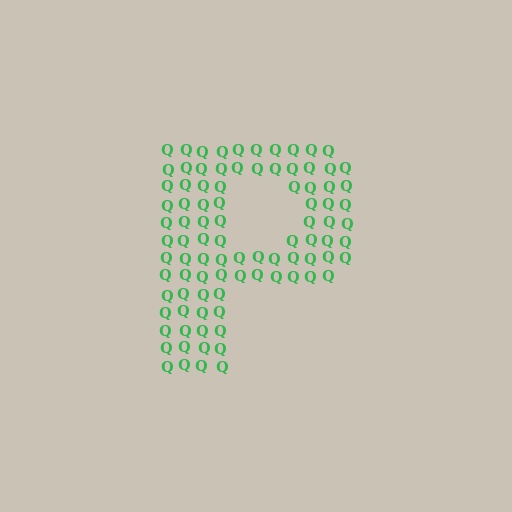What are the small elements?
The small elements are letter Q's.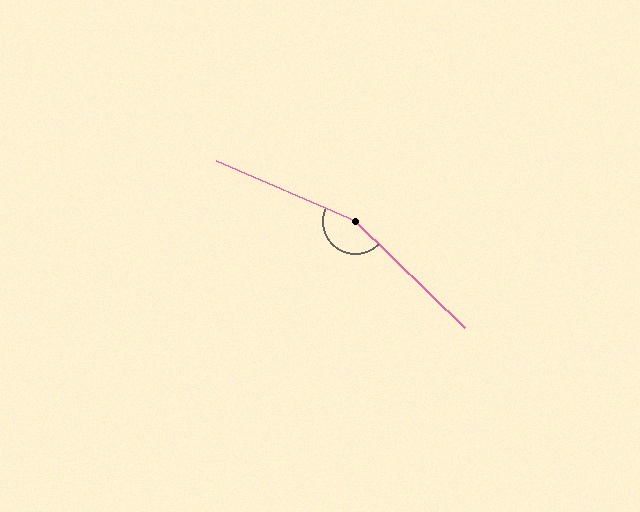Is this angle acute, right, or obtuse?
It is obtuse.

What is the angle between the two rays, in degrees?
Approximately 159 degrees.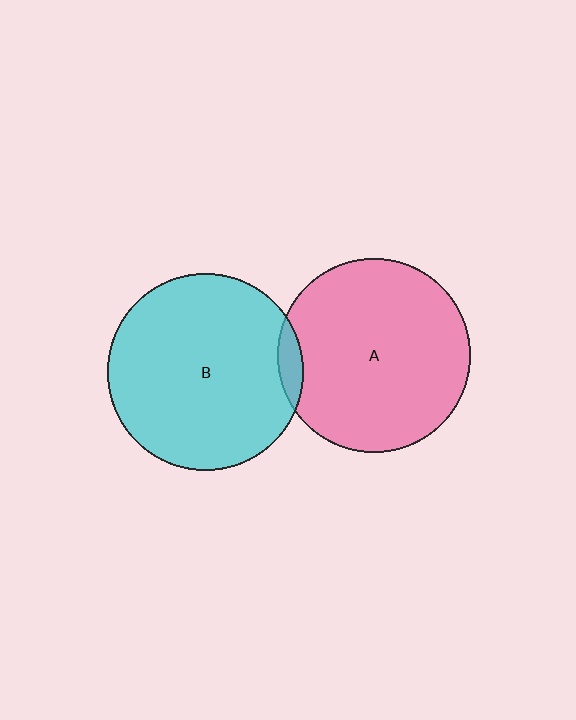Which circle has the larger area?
Circle B (cyan).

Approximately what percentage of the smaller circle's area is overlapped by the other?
Approximately 5%.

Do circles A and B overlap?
Yes.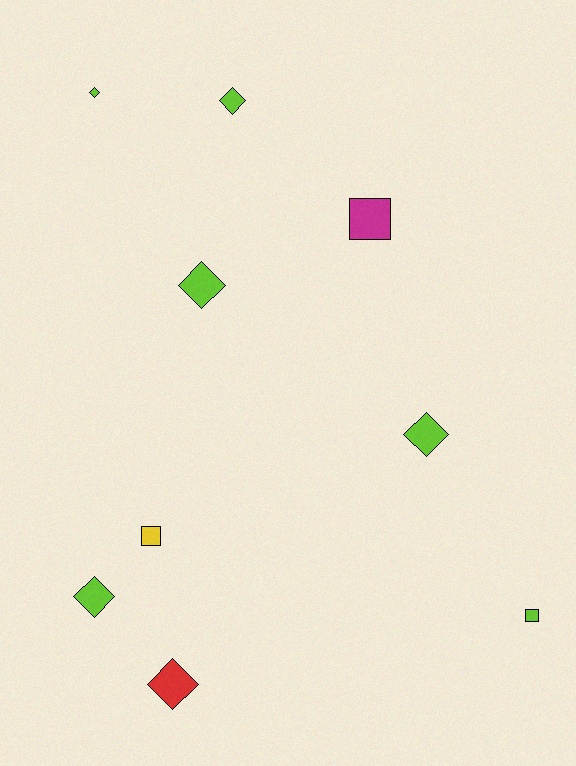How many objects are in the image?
There are 9 objects.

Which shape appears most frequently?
Diamond, with 6 objects.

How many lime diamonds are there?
There are 5 lime diamonds.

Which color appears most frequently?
Lime, with 6 objects.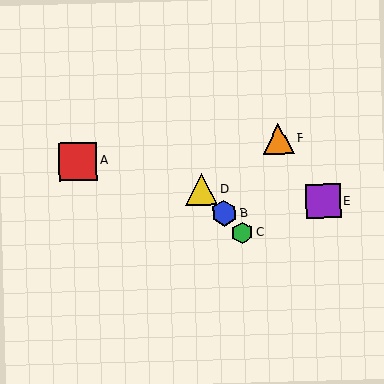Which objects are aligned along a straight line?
Objects B, C, D are aligned along a straight line.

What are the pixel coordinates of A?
Object A is at (78, 161).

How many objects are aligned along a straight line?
3 objects (B, C, D) are aligned along a straight line.